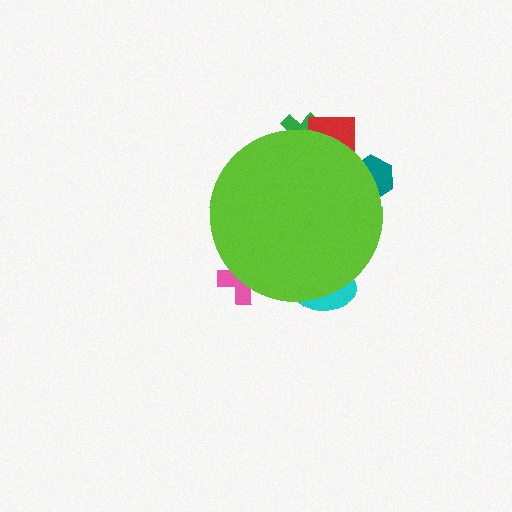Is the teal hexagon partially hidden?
Yes, the teal hexagon is partially hidden behind the lime circle.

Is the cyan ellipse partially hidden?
Yes, the cyan ellipse is partially hidden behind the lime circle.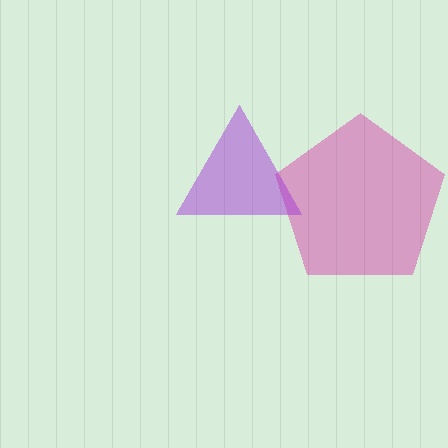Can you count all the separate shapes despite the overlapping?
Yes, there are 2 separate shapes.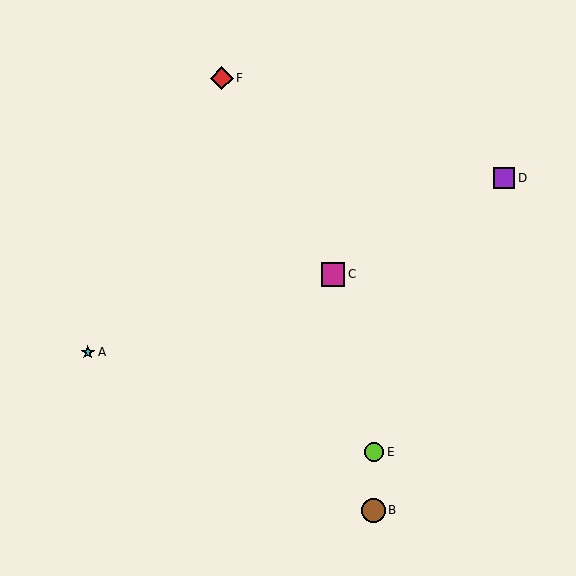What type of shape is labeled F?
Shape F is a red diamond.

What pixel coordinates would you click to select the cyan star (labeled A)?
Click at (88, 352) to select the cyan star A.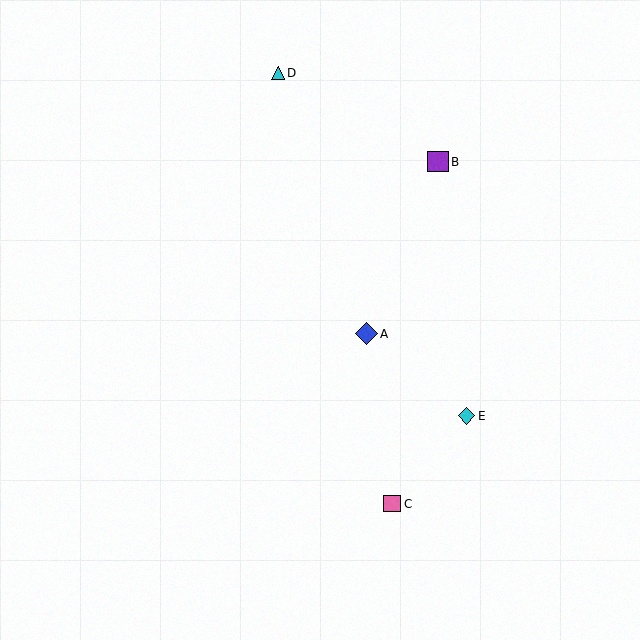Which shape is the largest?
The blue diamond (labeled A) is the largest.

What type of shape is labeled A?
Shape A is a blue diamond.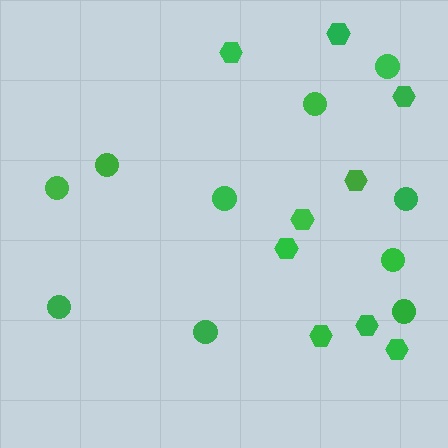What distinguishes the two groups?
There are 2 groups: one group of hexagons (9) and one group of circles (10).